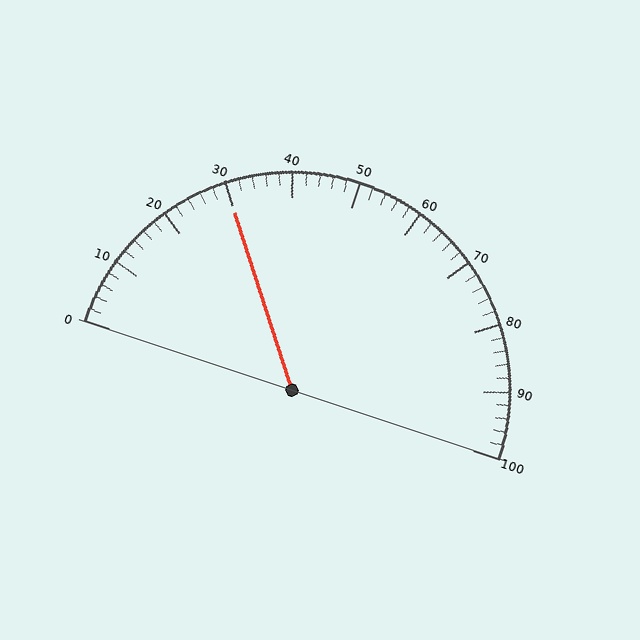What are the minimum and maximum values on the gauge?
The gauge ranges from 0 to 100.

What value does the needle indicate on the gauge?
The needle indicates approximately 30.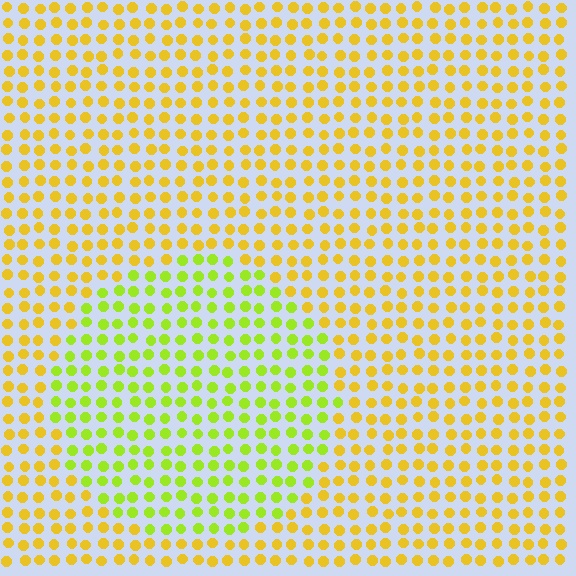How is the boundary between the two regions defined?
The boundary is defined purely by a slight shift in hue (about 36 degrees). Spacing, size, and orientation are identical on both sides.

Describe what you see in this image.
The image is filled with small yellow elements in a uniform arrangement. A circle-shaped region is visible where the elements are tinted to a slightly different hue, forming a subtle color boundary.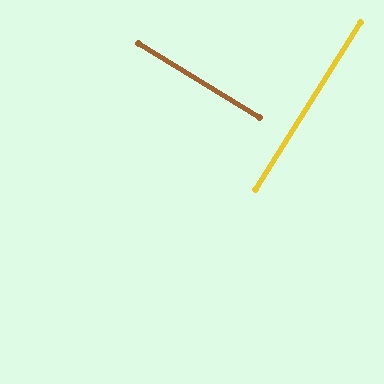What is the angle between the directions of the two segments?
Approximately 89 degrees.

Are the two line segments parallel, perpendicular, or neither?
Perpendicular — they meet at approximately 89°.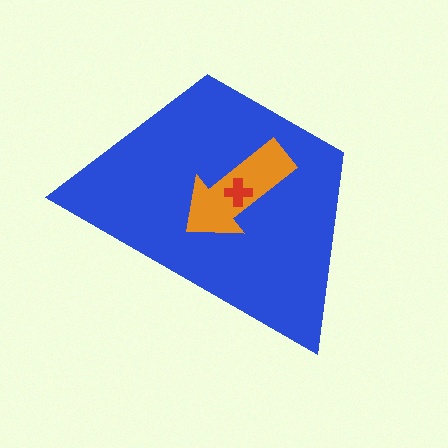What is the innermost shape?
The red cross.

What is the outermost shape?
The blue trapezoid.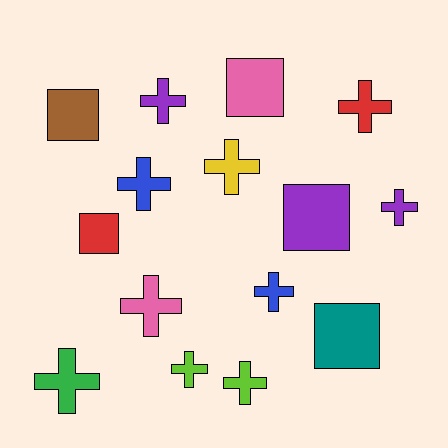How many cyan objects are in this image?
There are no cyan objects.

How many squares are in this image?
There are 5 squares.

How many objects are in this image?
There are 15 objects.